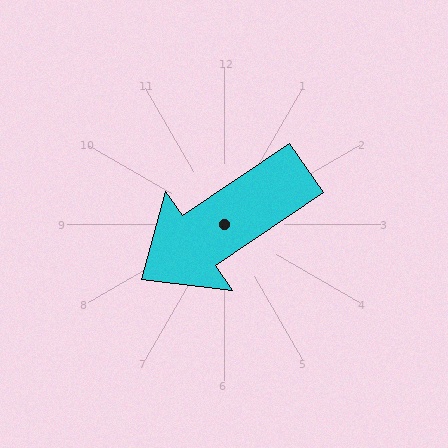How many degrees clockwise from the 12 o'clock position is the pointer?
Approximately 236 degrees.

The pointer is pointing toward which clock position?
Roughly 8 o'clock.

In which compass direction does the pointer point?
Southwest.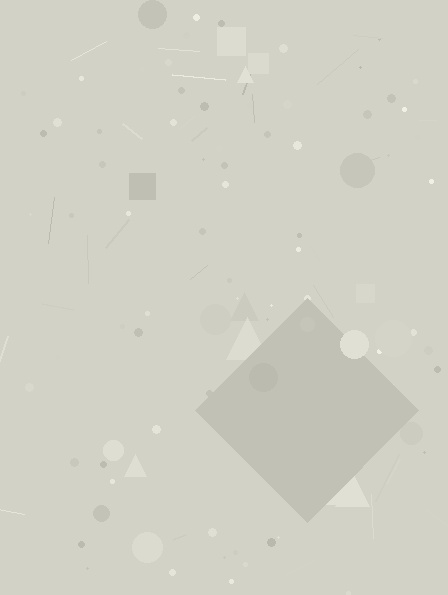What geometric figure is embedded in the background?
A diamond is embedded in the background.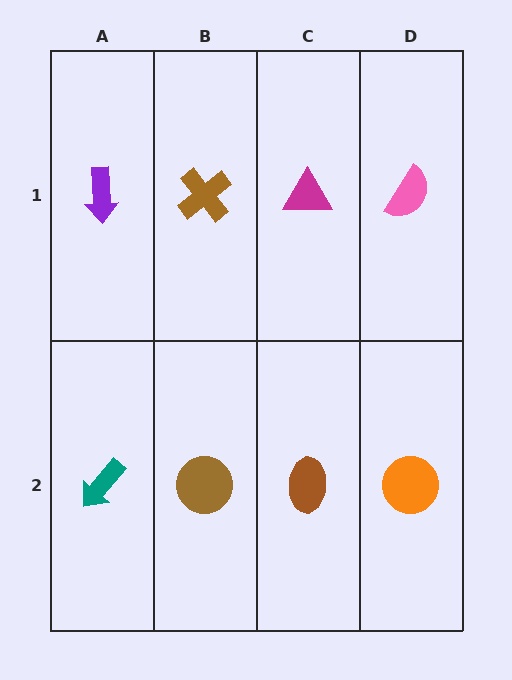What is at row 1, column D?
A pink semicircle.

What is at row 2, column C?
A brown ellipse.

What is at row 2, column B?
A brown circle.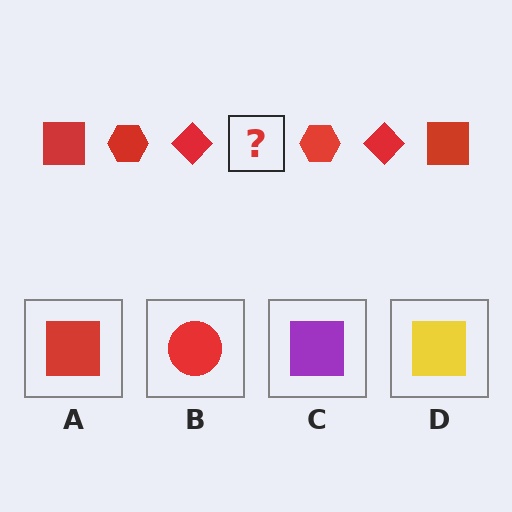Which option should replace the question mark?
Option A.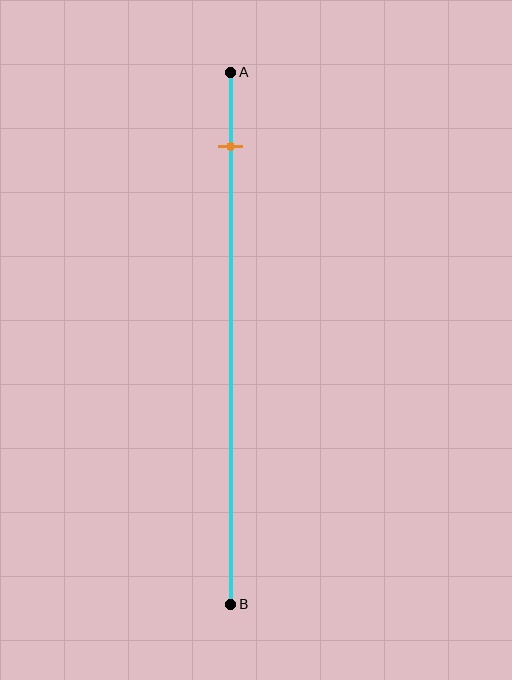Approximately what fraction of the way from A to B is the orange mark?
The orange mark is approximately 15% of the way from A to B.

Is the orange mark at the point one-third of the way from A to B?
No, the mark is at about 15% from A, not at the 33% one-third point.